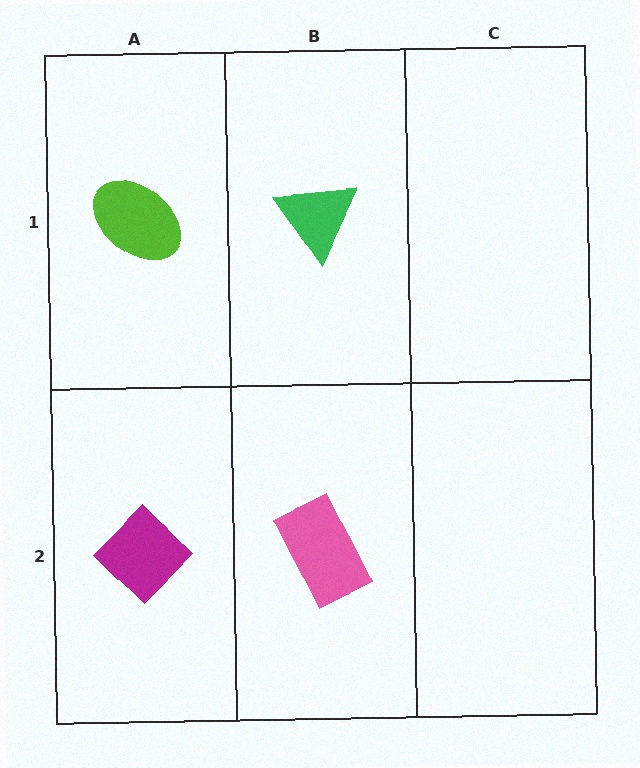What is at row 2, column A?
A magenta diamond.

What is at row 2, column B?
A pink rectangle.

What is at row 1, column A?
A lime ellipse.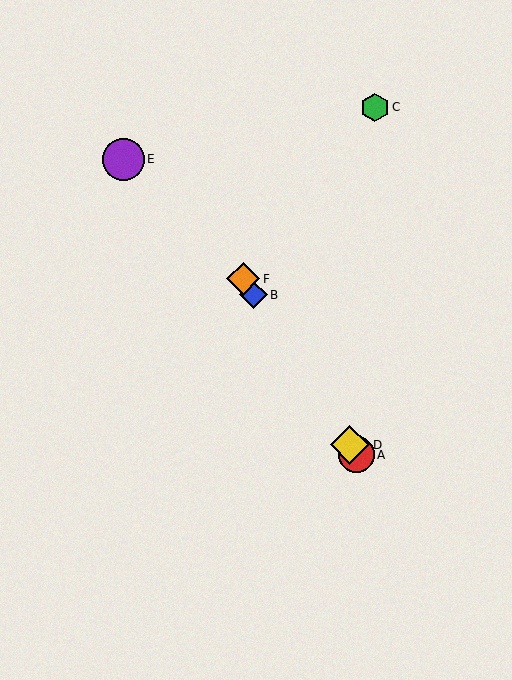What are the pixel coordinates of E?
Object E is at (123, 159).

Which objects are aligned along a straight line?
Objects A, B, D, F are aligned along a straight line.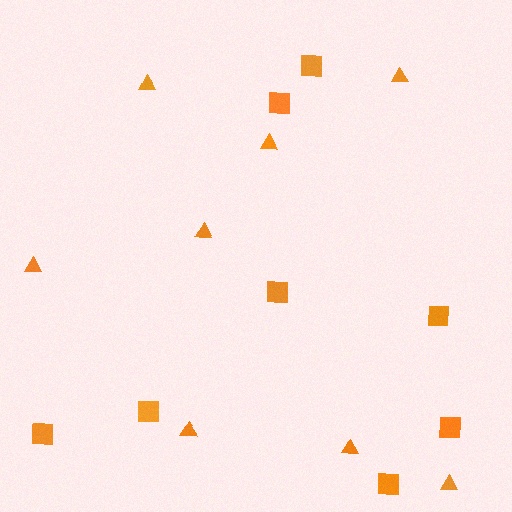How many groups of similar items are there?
There are 2 groups: one group of triangles (8) and one group of squares (8).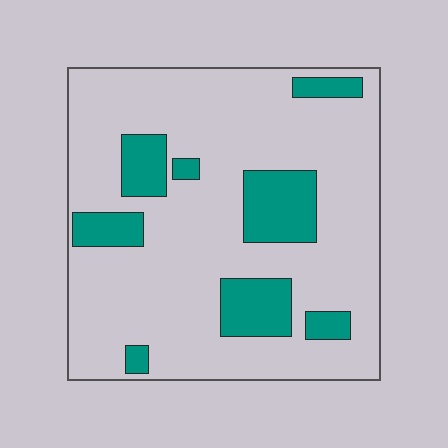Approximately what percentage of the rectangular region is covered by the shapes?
Approximately 20%.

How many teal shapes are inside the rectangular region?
8.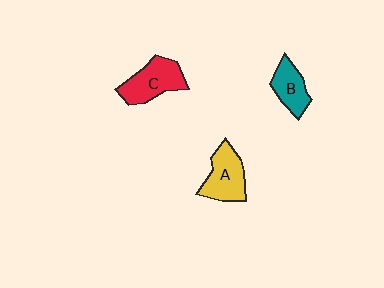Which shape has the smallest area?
Shape B (teal).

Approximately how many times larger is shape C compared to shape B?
Approximately 1.4 times.